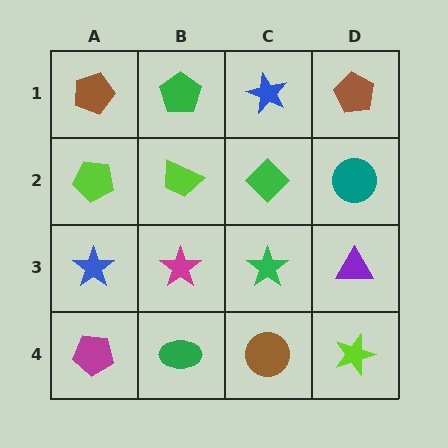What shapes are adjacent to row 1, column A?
A lime pentagon (row 2, column A), a green pentagon (row 1, column B).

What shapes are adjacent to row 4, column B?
A magenta star (row 3, column B), a magenta pentagon (row 4, column A), a brown circle (row 4, column C).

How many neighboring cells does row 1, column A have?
2.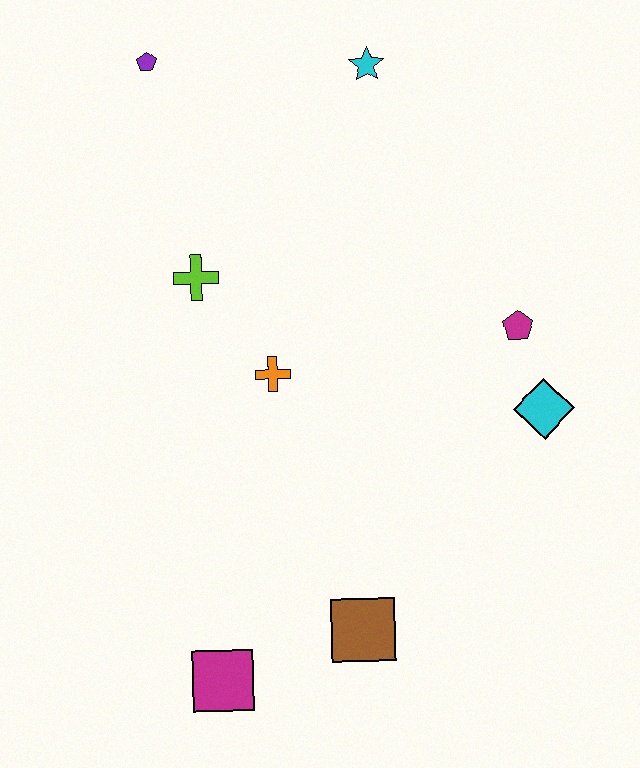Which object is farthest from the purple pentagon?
The magenta square is farthest from the purple pentagon.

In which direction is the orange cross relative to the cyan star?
The orange cross is below the cyan star.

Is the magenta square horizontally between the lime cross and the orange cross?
Yes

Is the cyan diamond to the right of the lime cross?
Yes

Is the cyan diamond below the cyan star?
Yes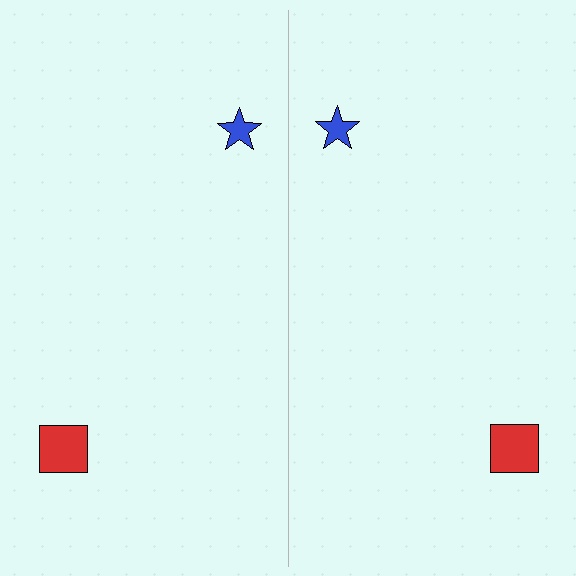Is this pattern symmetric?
Yes, this pattern has bilateral (reflection) symmetry.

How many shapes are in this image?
There are 4 shapes in this image.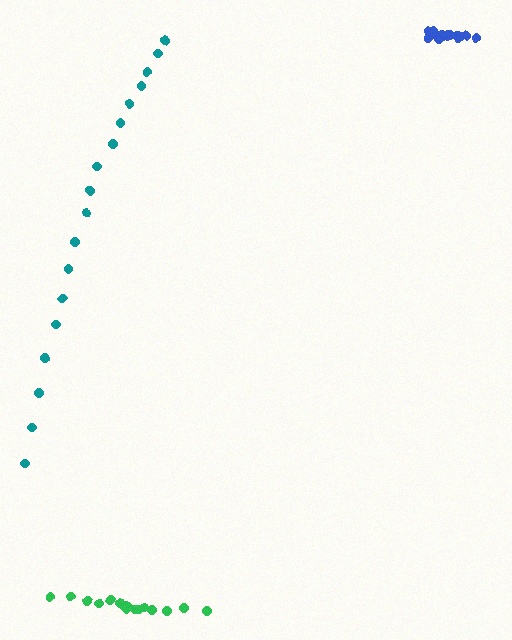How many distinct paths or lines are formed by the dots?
There are 3 distinct paths.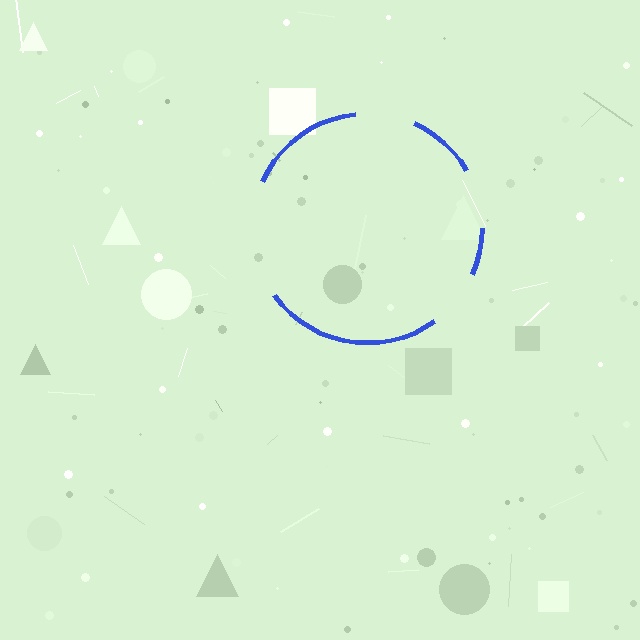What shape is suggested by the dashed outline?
The dashed outline suggests a circle.